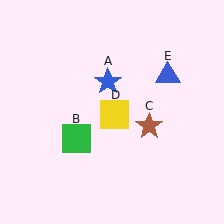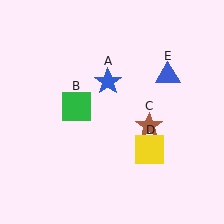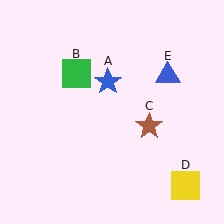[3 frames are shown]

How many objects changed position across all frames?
2 objects changed position: green square (object B), yellow square (object D).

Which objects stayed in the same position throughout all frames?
Blue star (object A) and brown star (object C) and blue triangle (object E) remained stationary.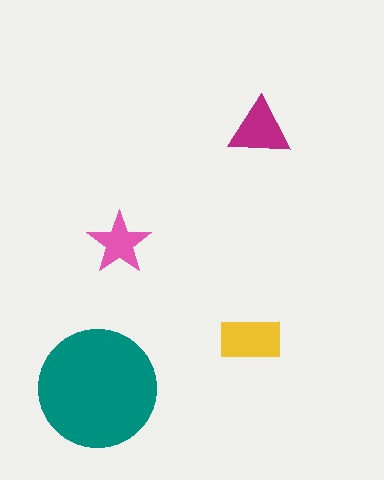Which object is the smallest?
The pink star.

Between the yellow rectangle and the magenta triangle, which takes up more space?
The yellow rectangle.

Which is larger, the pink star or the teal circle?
The teal circle.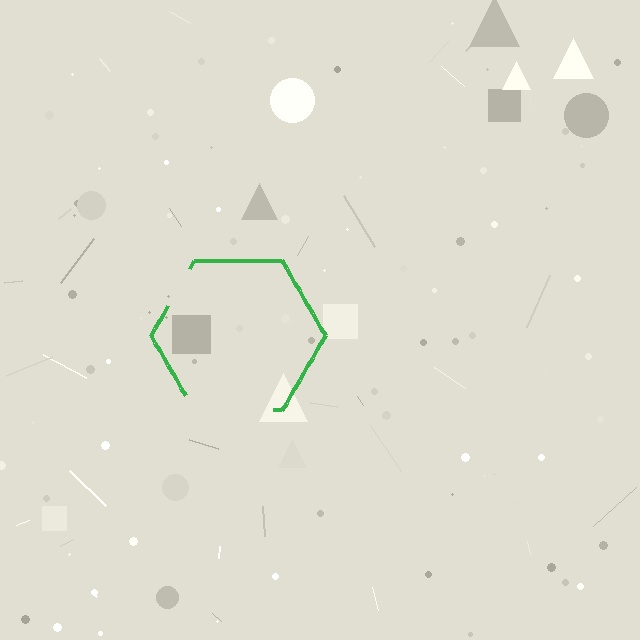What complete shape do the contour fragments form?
The contour fragments form a hexagon.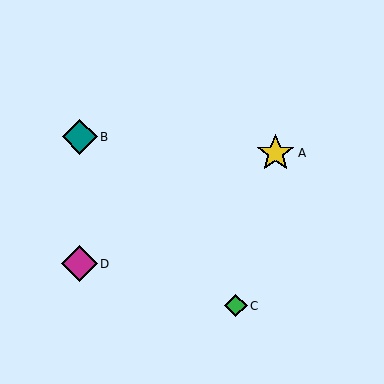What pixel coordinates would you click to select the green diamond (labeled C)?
Click at (236, 306) to select the green diamond C.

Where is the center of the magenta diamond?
The center of the magenta diamond is at (79, 264).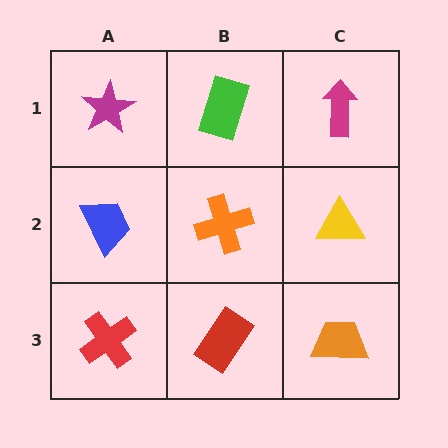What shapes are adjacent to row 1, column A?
A blue trapezoid (row 2, column A), a green rectangle (row 1, column B).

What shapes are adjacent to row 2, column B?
A green rectangle (row 1, column B), a red rectangle (row 3, column B), a blue trapezoid (row 2, column A), a yellow triangle (row 2, column C).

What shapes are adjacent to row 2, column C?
A magenta arrow (row 1, column C), an orange trapezoid (row 3, column C), an orange cross (row 2, column B).